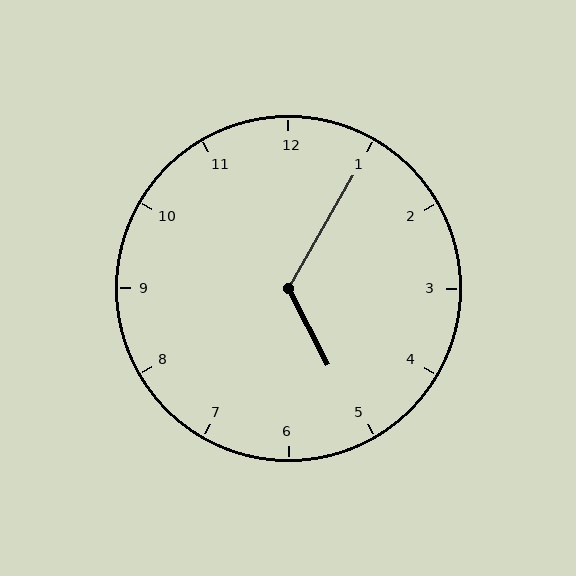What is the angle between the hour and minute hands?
Approximately 122 degrees.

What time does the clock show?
5:05.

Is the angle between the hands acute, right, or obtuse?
It is obtuse.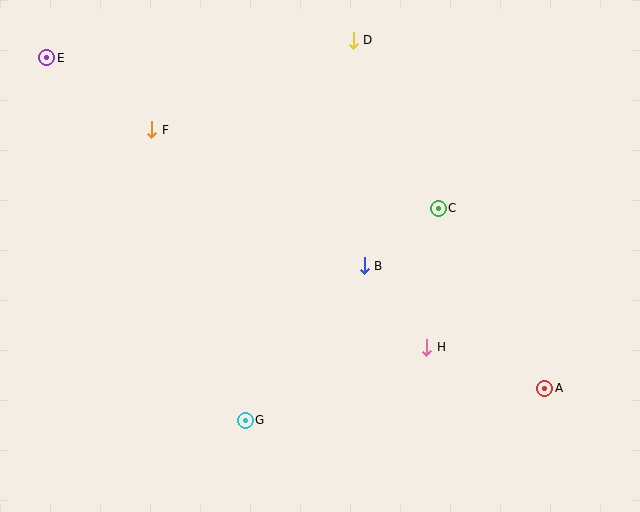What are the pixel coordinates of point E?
Point E is at (47, 58).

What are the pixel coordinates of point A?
Point A is at (545, 388).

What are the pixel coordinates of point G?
Point G is at (245, 420).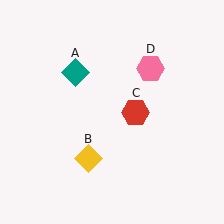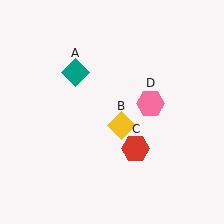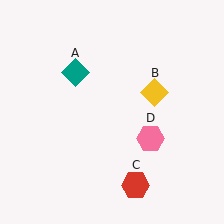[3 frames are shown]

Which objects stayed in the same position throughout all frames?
Teal diamond (object A) remained stationary.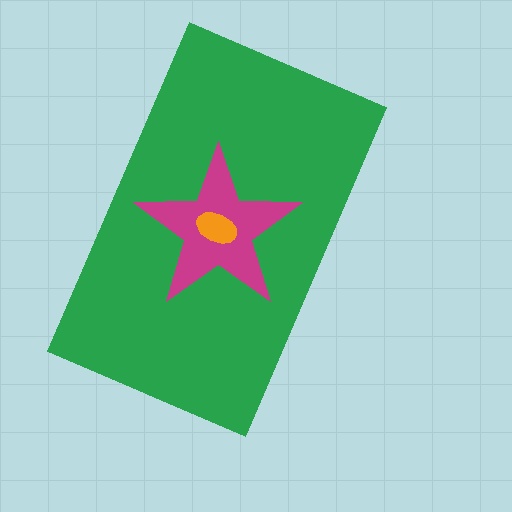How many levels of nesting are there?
3.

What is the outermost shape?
The green rectangle.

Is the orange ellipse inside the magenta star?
Yes.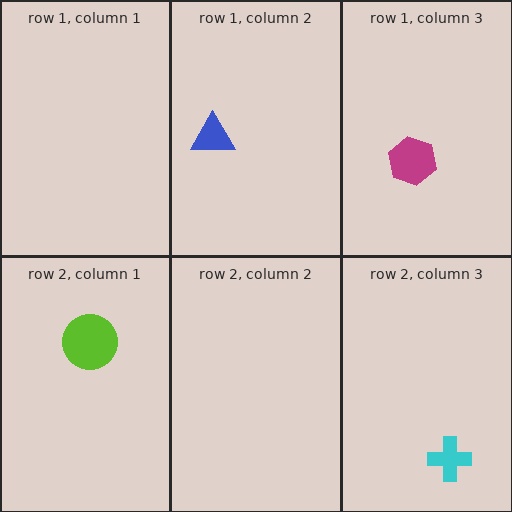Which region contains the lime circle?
The row 2, column 1 region.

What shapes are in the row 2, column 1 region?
The lime circle.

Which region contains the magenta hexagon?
The row 1, column 3 region.